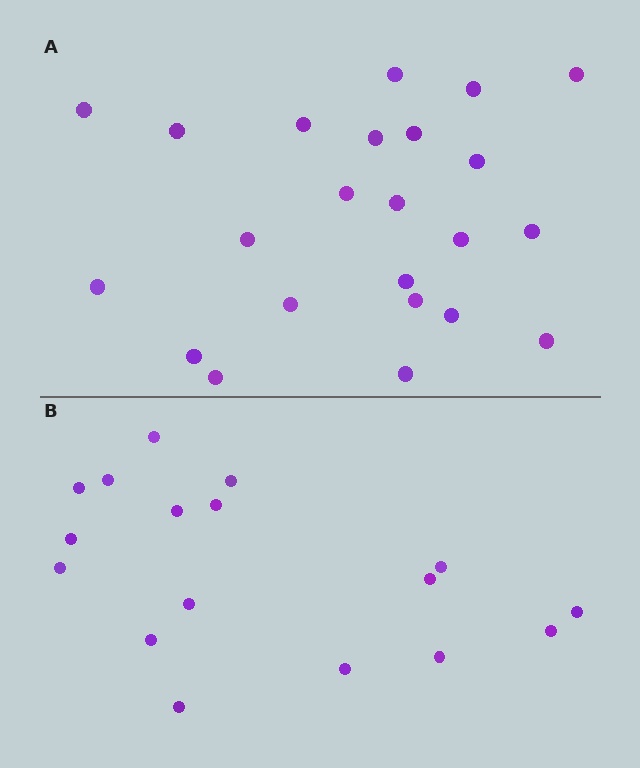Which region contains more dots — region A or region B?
Region A (the top region) has more dots.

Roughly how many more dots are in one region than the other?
Region A has about 6 more dots than region B.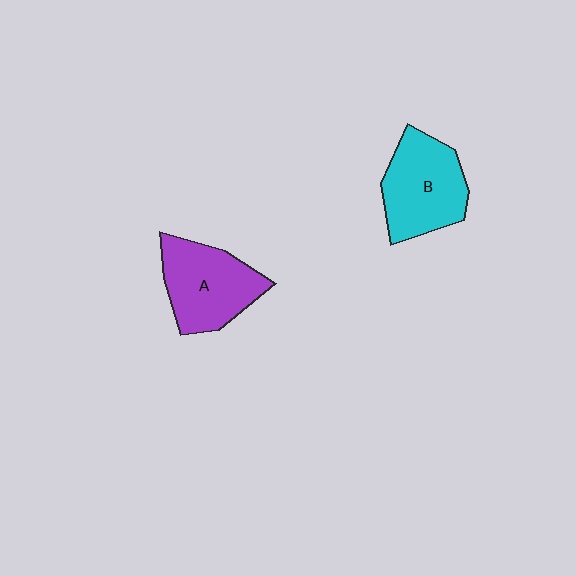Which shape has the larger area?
Shape B (cyan).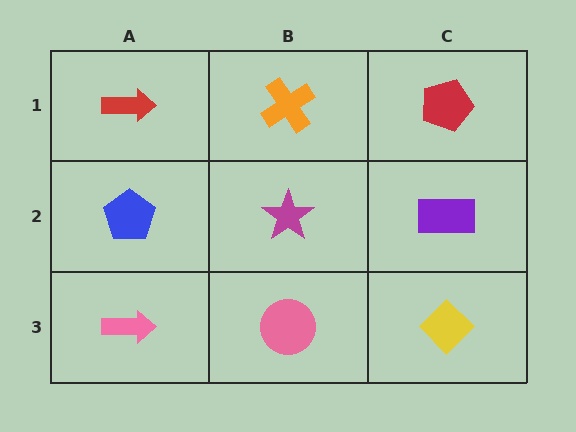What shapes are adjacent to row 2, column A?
A red arrow (row 1, column A), a pink arrow (row 3, column A), a magenta star (row 2, column B).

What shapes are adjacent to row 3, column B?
A magenta star (row 2, column B), a pink arrow (row 3, column A), a yellow diamond (row 3, column C).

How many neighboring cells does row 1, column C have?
2.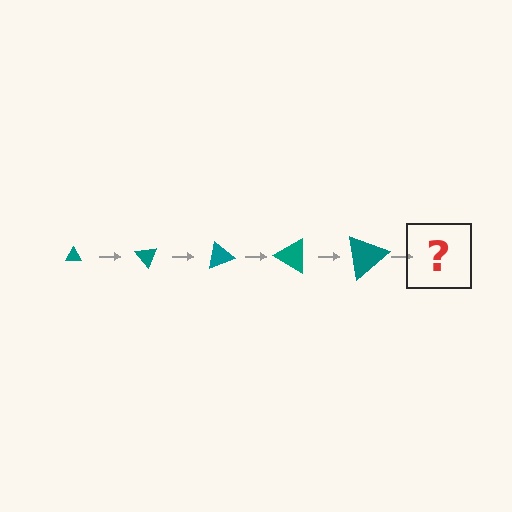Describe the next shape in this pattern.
It should be a triangle, larger than the previous one and rotated 250 degrees from the start.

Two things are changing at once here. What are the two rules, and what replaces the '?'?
The two rules are that the triangle grows larger each step and it rotates 50 degrees each step. The '?' should be a triangle, larger than the previous one and rotated 250 degrees from the start.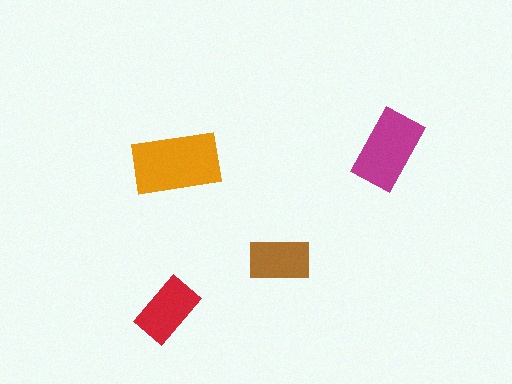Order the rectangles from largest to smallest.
the orange one, the magenta one, the red one, the brown one.